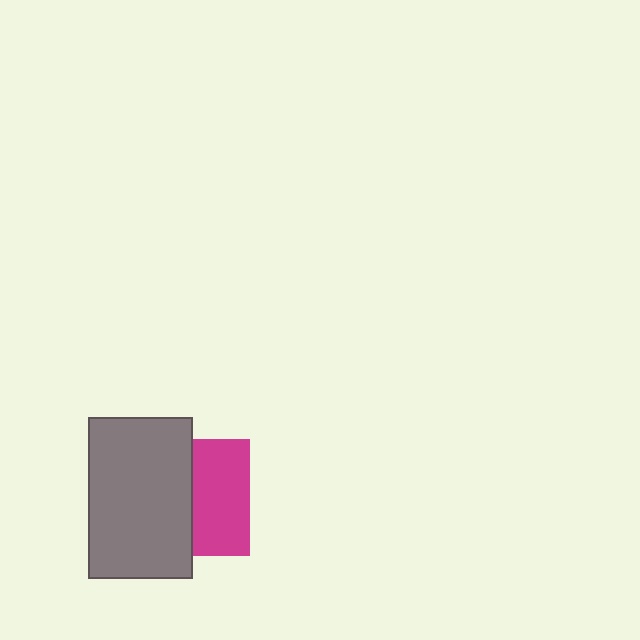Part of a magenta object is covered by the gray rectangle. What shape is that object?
It is a square.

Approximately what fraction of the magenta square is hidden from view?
Roughly 53% of the magenta square is hidden behind the gray rectangle.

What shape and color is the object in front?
The object in front is a gray rectangle.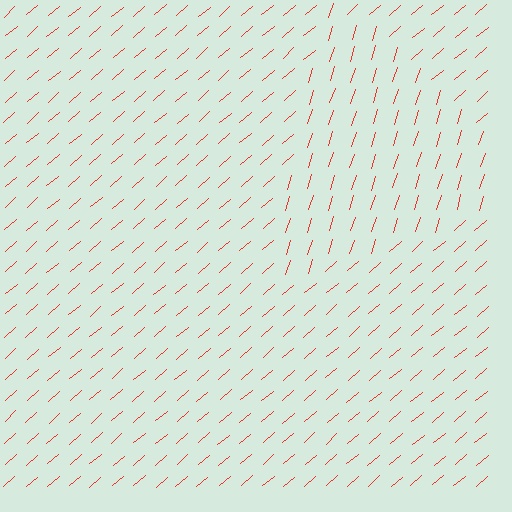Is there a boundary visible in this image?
Yes, there is a texture boundary formed by a change in line orientation.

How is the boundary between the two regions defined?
The boundary is defined purely by a change in line orientation (approximately 31 degrees difference). All lines are the same color and thickness.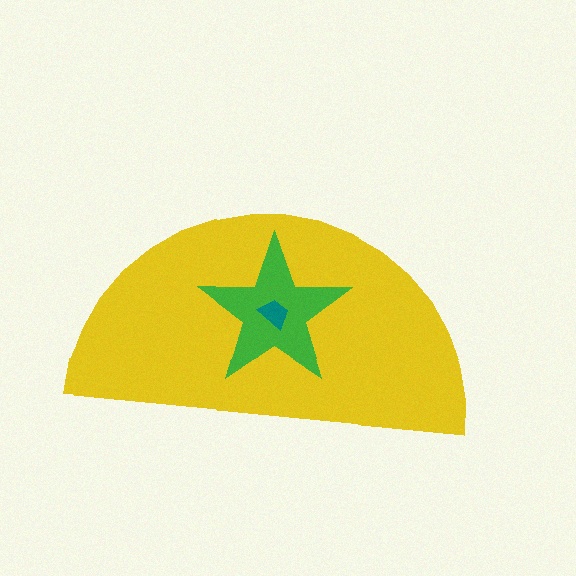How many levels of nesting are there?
3.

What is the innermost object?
The teal trapezoid.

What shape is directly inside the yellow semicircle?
The green star.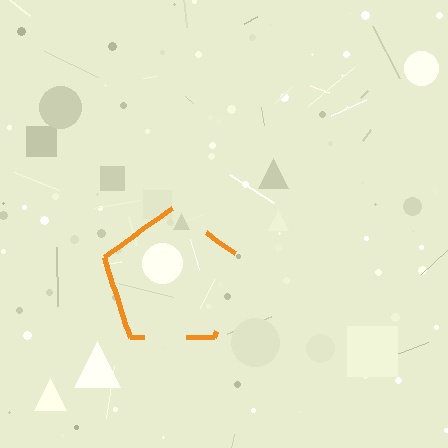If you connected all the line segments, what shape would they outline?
They would outline a pentagon.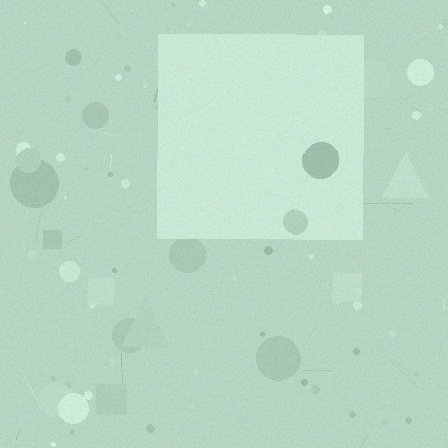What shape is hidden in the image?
A square is hidden in the image.